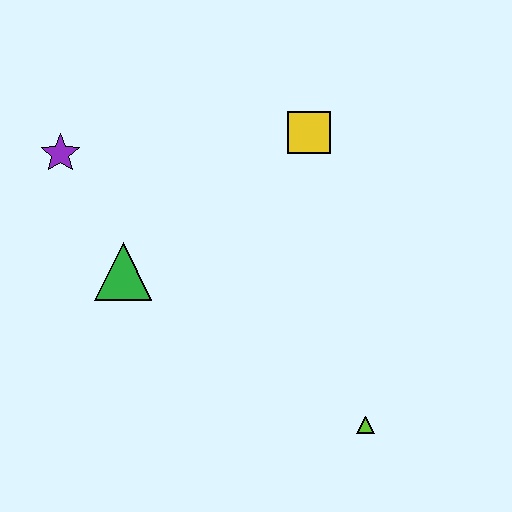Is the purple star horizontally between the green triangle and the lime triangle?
No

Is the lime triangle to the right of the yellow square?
Yes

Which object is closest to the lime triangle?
The green triangle is closest to the lime triangle.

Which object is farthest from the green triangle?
The lime triangle is farthest from the green triangle.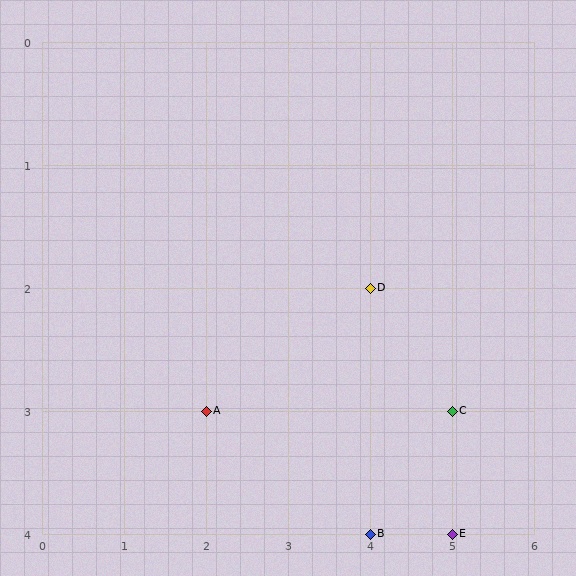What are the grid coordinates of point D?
Point D is at grid coordinates (4, 2).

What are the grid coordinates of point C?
Point C is at grid coordinates (5, 3).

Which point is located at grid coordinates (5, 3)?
Point C is at (5, 3).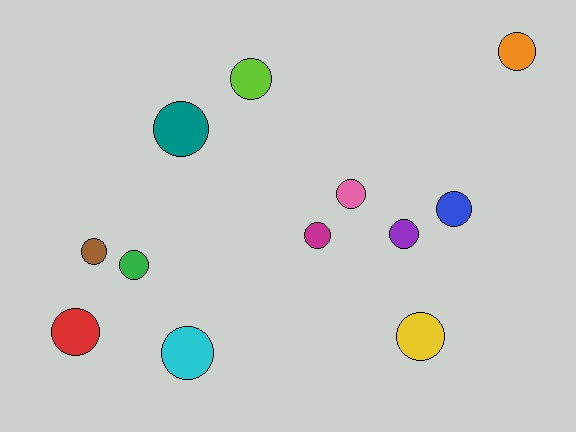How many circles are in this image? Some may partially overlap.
There are 12 circles.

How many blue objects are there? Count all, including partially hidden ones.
There is 1 blue object.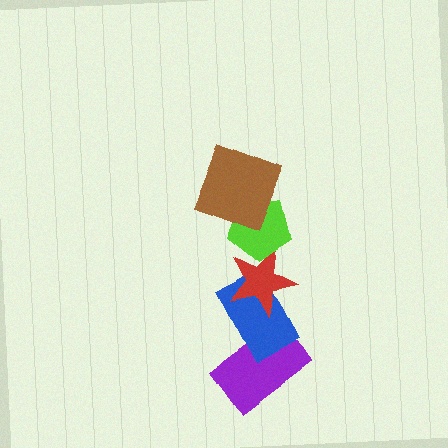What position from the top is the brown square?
The brown square is 1st from the top.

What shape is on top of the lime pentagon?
The brown square is on top of the lime pentagon.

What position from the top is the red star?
The red star is 3rd from the top.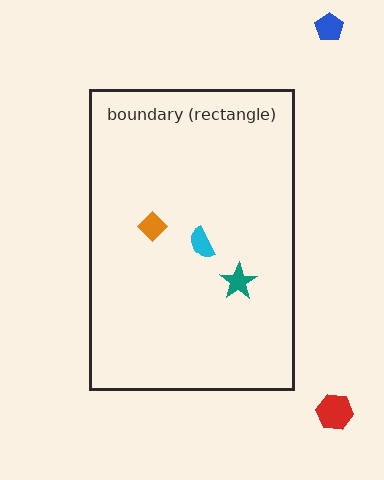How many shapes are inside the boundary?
3 inside, 2 outside.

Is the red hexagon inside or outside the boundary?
Outside.